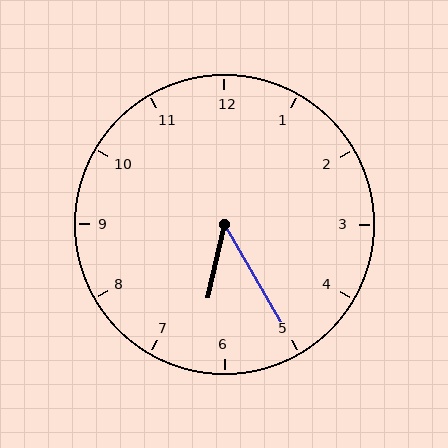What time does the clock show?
6:25.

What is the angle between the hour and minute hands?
Approximately 42 degrees.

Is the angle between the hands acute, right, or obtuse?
It is acute.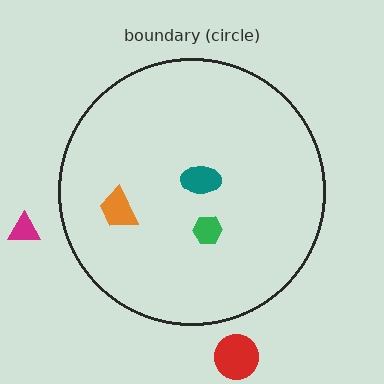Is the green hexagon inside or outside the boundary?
Inside.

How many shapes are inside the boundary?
3 inside, 2 outside.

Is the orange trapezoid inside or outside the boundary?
Inside.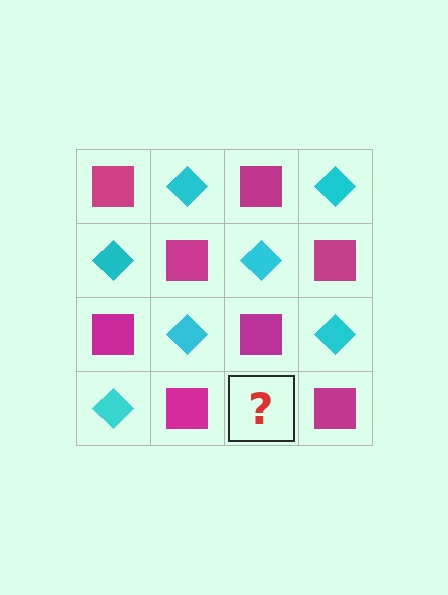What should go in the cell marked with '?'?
The missing cell should contain a cyan diamond.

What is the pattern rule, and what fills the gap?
The rule is that it alternates magenta square and cyan diamond in a checkerboard pattern. The gap should be filled with a cyan diamond.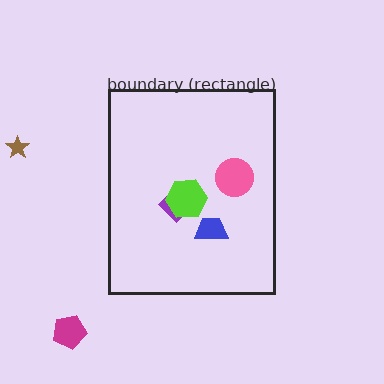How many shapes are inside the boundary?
4 inside, 2 outside.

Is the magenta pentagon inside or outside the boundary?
Outside.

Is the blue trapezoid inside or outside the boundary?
Inside.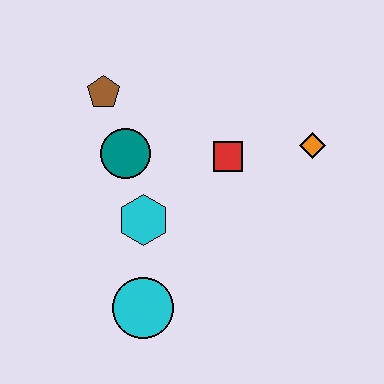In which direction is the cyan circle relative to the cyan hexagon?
The cyan circle is below the cyan hexagon.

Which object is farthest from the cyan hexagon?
The orange diamond is farthest from the cyan hexagon.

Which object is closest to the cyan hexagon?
The teal circle is closest to the cyan hexagon.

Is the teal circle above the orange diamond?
No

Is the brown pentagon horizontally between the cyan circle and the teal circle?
No